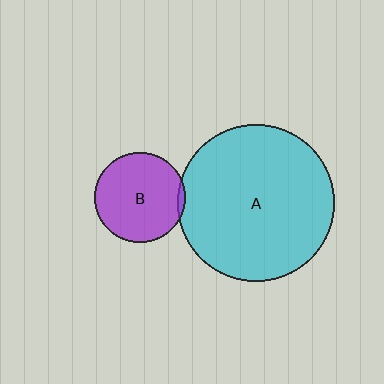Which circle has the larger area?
Circle A (cyan).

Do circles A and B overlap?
Yes.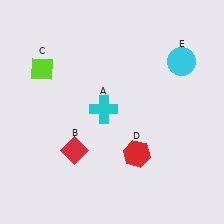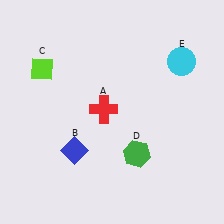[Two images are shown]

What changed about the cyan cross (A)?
In Image 1, A is cyan. In Image 2, it changed to red.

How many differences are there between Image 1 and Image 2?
There are 3 differences between the two images.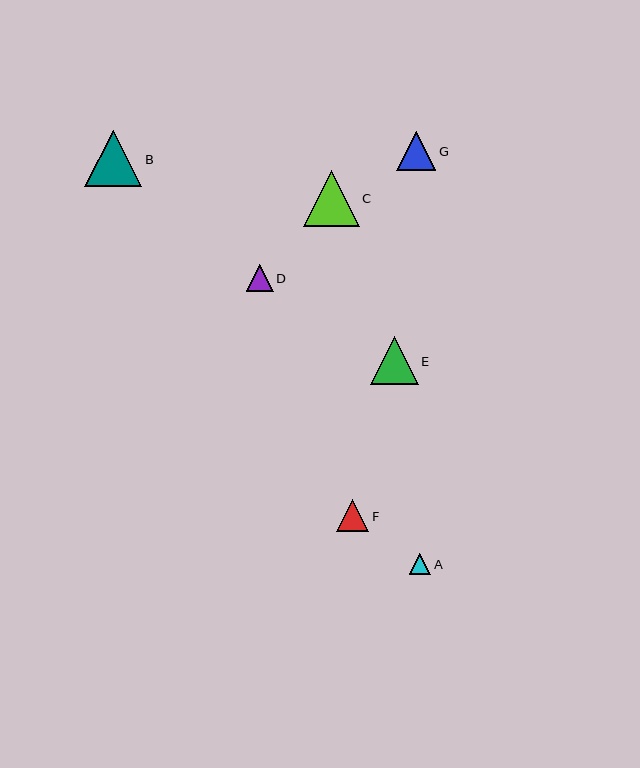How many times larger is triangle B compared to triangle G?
Triangle B is approximately 1.5 times the size of triangle G.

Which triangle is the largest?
Triangle B is the largest with a size of approximately 57 pixels.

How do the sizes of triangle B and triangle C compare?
Triangle B and triangle C are approximately the same size.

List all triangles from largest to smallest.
From largest to smallest: B, C, E, G, F, D, A.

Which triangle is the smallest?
Triangle A is the smallest with a size of approximately 21 pixels.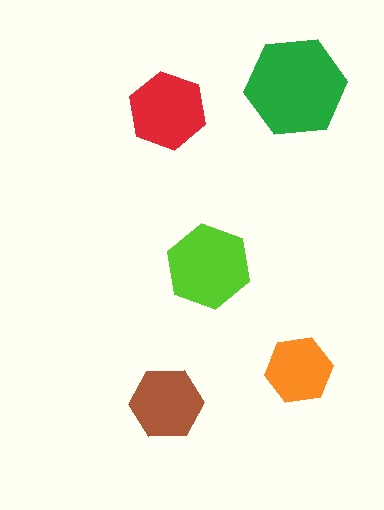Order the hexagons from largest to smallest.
the green one, the lime one, the red one, the brown one, the orange one.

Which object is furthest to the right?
The orange hexagon is rightmost.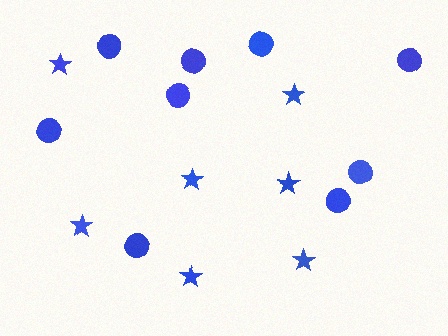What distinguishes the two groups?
There are 2 groups: one group of circles (9) and one group of stars (7).